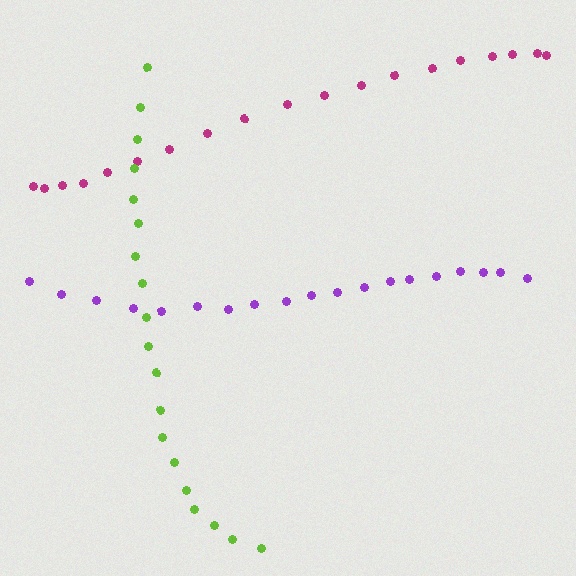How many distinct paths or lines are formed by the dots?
There are 3 distinct paths.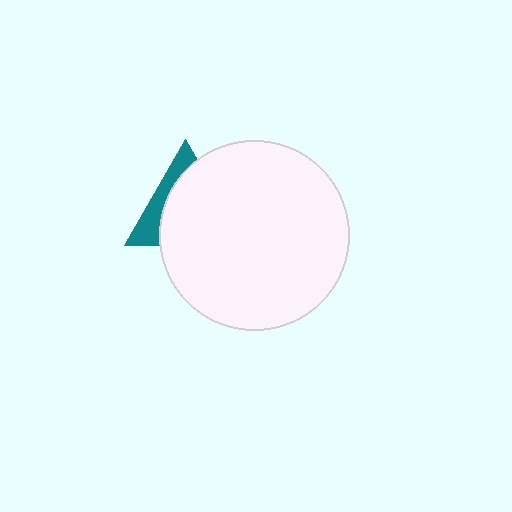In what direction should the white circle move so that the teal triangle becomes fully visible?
The white circle should move right. That is the shortest direction to clear the overlap and leave the teal triangle fully visible.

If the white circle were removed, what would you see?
You would see the complete teal triangle.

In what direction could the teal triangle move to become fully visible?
The teal triangle could move left. That would shift it out from behind the white circle entirely.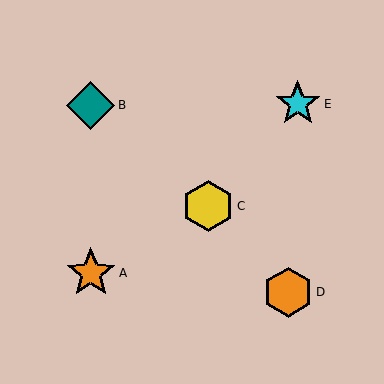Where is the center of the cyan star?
The center of the cyan star is at (298, 104).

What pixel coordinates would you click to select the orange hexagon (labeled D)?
Click at (288, 292) to select the orange hexagon D.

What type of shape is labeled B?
Shape B is a teal diamond.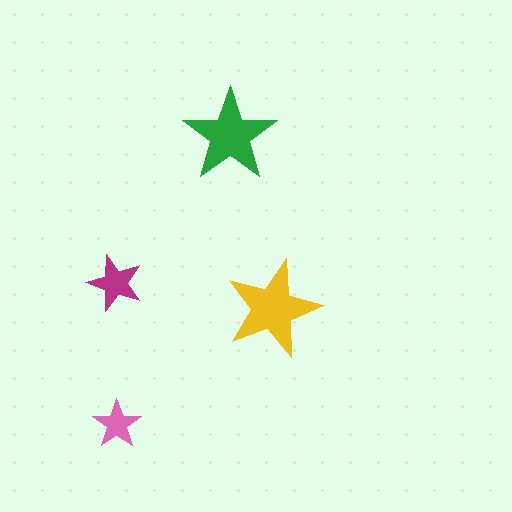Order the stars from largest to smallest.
the yellow one, the green one, the magenta one, the pink one.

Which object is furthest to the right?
The yellow star is rightmost.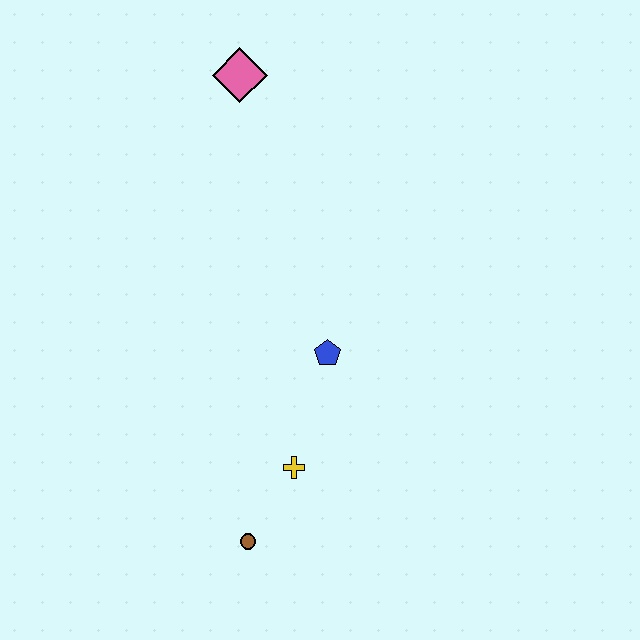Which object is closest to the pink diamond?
The blue pentagon is closest to the pink diamond.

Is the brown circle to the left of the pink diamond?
No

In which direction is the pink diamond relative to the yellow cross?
The pink diamond is above the yellow cross.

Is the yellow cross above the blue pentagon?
No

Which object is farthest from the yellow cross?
The pink diamond is farthest from the yellow cross.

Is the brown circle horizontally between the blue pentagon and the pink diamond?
Yes